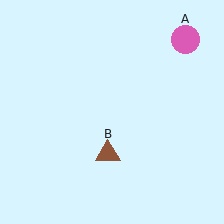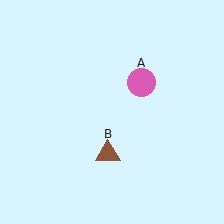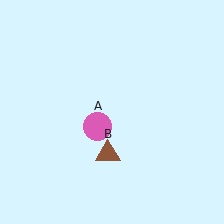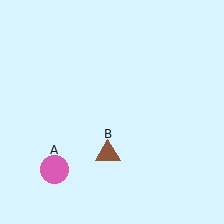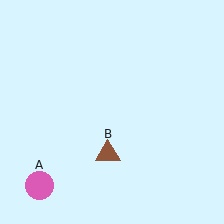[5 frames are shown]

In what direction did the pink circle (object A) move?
The pink circle (object A) moved down and to the left.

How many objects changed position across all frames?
1 object changed position: pink circle (object A).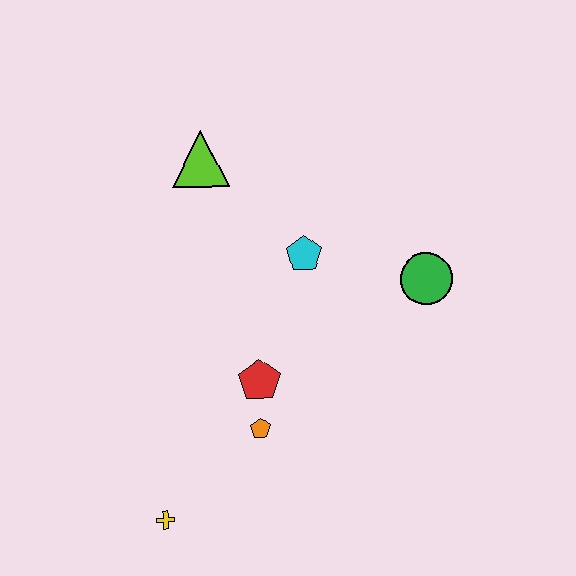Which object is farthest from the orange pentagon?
The lime triangle is farthest from the orange pentagon.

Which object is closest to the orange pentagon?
The red pentagon is closest to the orange pentagon.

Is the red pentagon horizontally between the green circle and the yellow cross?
Yes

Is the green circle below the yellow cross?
No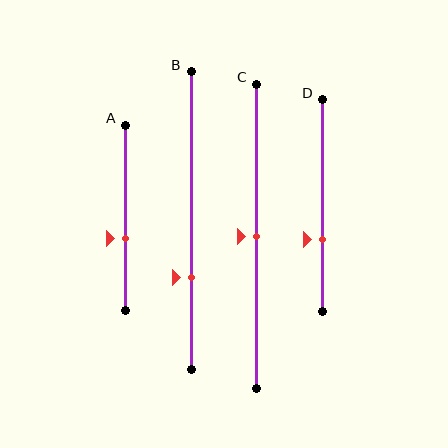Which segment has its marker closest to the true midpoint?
Segment C has its marker closest to the true midpoint.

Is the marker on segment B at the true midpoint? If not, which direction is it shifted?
No, the marker on segment B is shifted downward by about 19% of the segment length.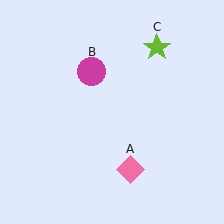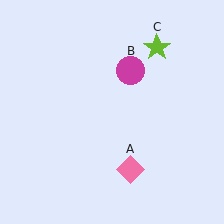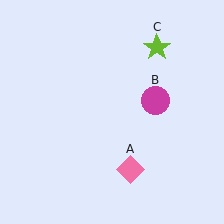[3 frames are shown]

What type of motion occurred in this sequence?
The magenta circle (object B) rotated clockwise around the center of the scene.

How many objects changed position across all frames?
1 object changed position: magenta circle (object B).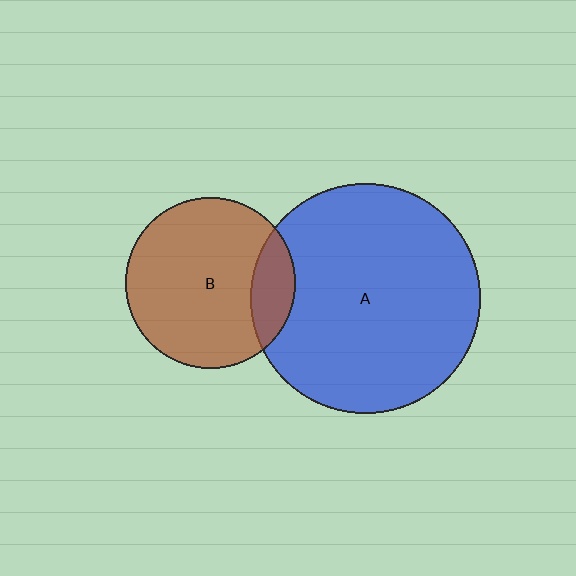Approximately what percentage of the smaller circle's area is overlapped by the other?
Approximately 15%.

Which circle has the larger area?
Circle A (blue).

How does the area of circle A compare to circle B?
Approximately 1.8 times.